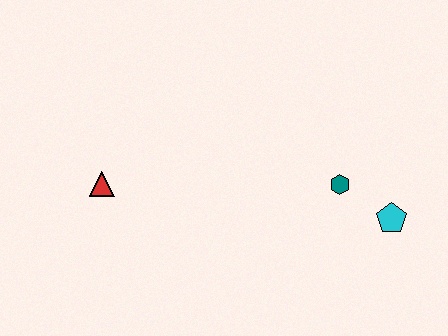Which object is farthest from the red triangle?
The cyan pentagon is farthest from the red triangle.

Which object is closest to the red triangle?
The teal hexagon is closest to the red triangle.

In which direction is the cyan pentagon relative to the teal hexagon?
The cyan pentagon is to the right of the teal hexagon.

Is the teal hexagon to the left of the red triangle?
No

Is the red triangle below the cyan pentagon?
No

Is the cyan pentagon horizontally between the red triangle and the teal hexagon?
No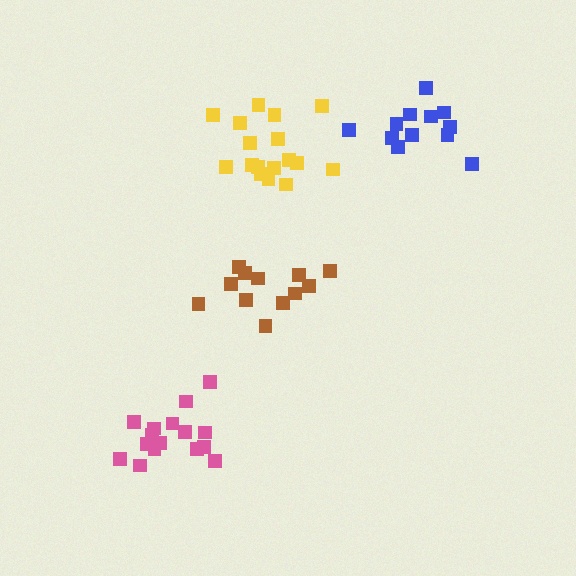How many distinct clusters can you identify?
There are 4 distinct clusters.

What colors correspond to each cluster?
The clusters are colored: pink, yellow, brown, blue.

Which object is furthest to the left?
The pink cluster is leftmost.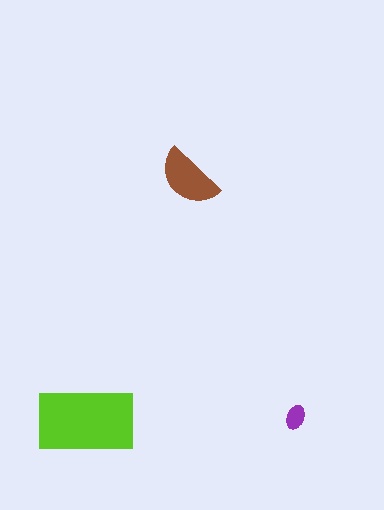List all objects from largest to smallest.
The lime rectangle, the brown semicircle, the purple ellipse.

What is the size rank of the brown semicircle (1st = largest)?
2nd.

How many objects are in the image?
There are 3 objects in the image.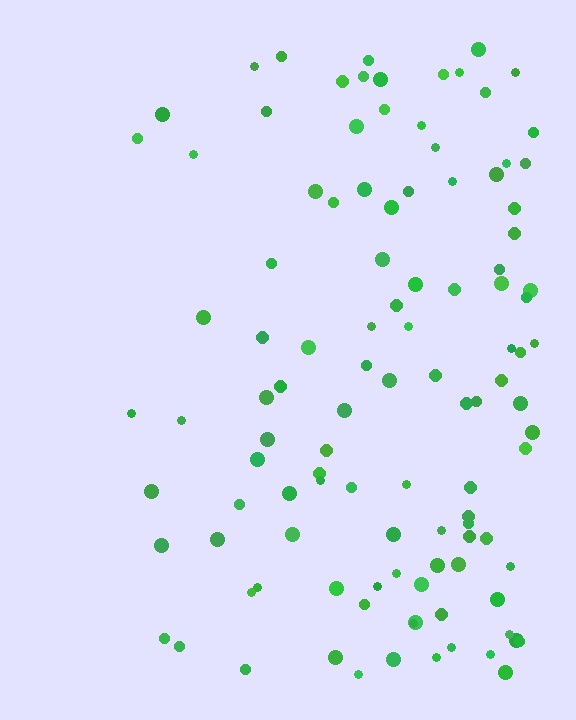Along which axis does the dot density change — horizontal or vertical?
Horizontal.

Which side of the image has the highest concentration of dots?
The right.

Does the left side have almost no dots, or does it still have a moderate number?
Still a moderate number, just noticeably fewer than the right.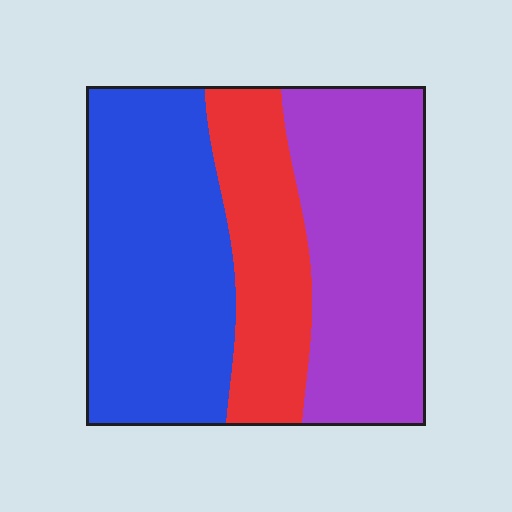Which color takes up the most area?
Blue, at roughly 40%.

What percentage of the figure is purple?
Purple takes up between a third and a half of the figure.